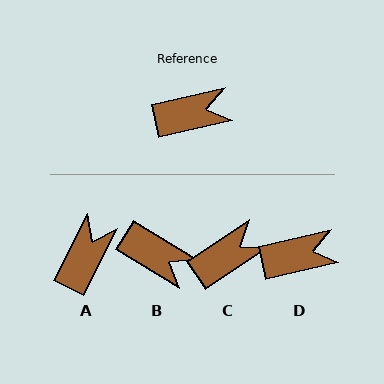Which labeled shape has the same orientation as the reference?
D.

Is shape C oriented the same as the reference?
No, it is off by about 21 degrees.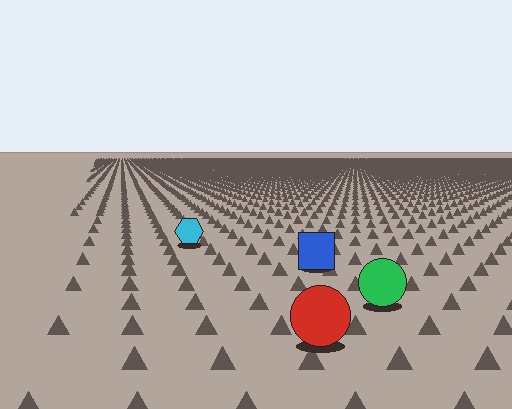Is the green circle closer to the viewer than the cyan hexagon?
Yes. The green circle is closer — you can tell from the texture gradient: the ground texture is coarser near it.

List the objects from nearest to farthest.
From nearest to farthest: the red circle, the green circle, the blue square, the cyan hexagon.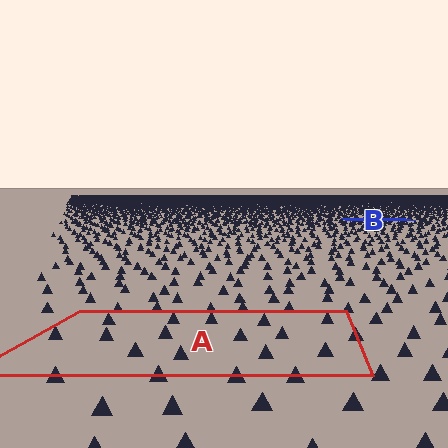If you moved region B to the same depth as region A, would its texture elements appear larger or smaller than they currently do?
They would appear larger. At a closer depth, the same texture elements are projected at a bigger on-screen size.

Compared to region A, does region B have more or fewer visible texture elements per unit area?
Region B has more texture elements per unit area — they are packed more densely because it is farther away.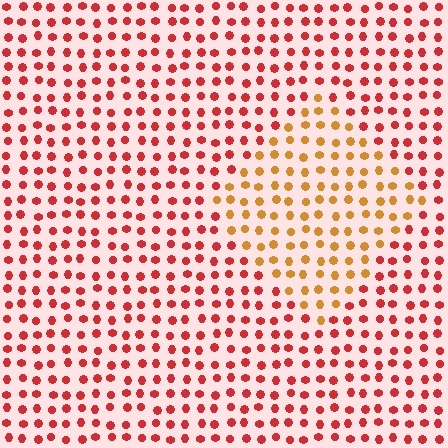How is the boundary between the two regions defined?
The boundary is defined purely by a slight shift in hue (about 38 degrees). Spacing, size, and orientation are identical on both sides.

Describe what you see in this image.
The image is filled with small red elements in a uniform arrangement. A diamond-shaped region is visible where the elements are tinted to a slightly different hue, forming a subtle color boundary.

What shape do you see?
I see a diamond.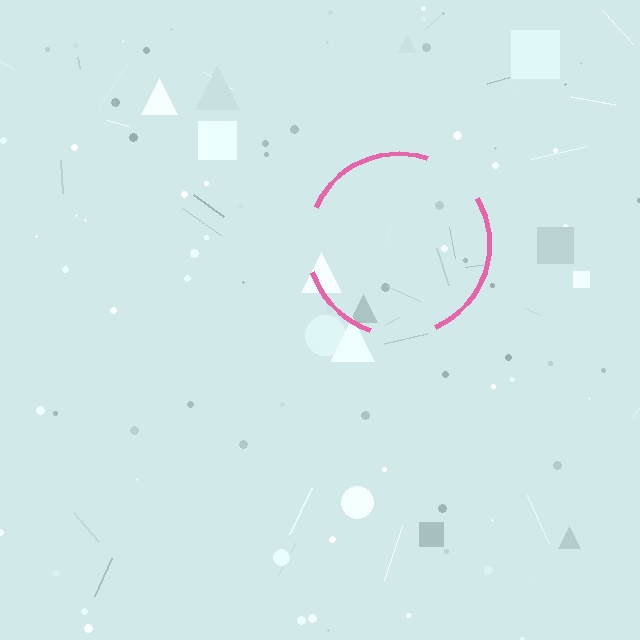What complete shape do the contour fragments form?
The contour fragments form a circle.